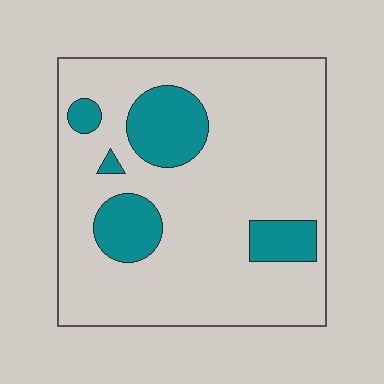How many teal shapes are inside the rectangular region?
5.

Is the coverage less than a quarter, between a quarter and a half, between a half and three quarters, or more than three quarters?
Less than a quarter.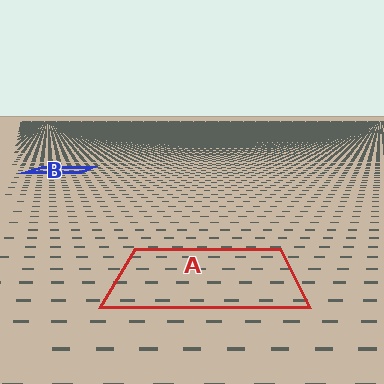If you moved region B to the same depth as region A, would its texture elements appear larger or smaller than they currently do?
They would appear larger. At a closer depth, the same texture elements are projected at a bigger on-screen size.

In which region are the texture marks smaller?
The texture marks are smaller in region B, because it is farther away.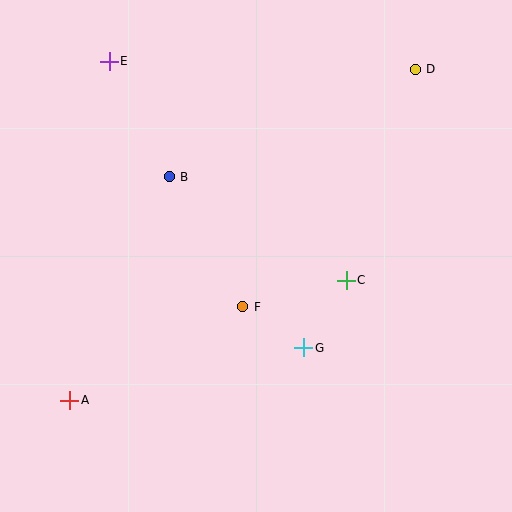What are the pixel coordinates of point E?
Point E is at (109, 61).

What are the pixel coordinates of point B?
Point B is at (169, 177).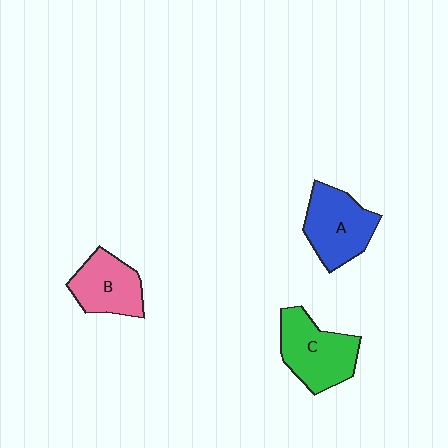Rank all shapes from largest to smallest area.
From largest to smallest: C (green), A (blue), B (pink).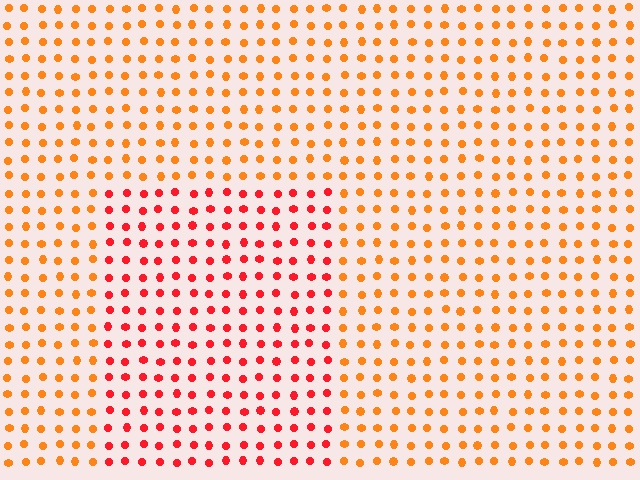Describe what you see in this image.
The image is filled with small orange elements in a uniform arrangement. A rectangle-shaped region is visible where the elements are tinted to a slightly different hue, forming a subtle color boundary.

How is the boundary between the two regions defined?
The boundary is defined purely by a slight shift in hue (about 33 degrees). Spacing, size, and orientation are identical on both sides.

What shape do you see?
I see a rectangle.